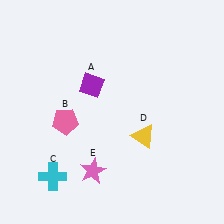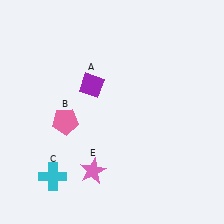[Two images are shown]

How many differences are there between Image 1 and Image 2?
There is 1 difference between the two images.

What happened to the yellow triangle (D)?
The yellow triangle (D) was removed in Image 2. It was in the bottom-right area of Image 1.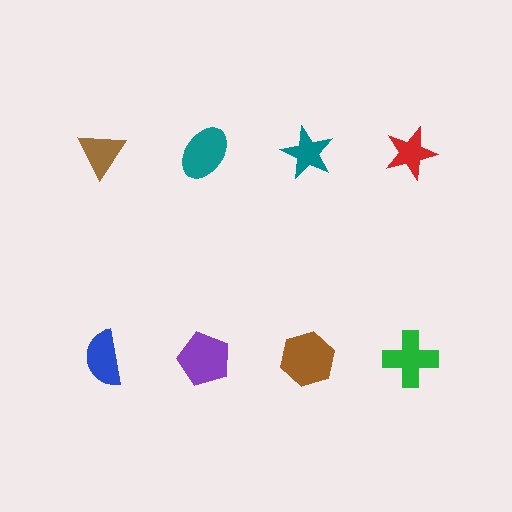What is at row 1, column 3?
A teal star.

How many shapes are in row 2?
4 shapes.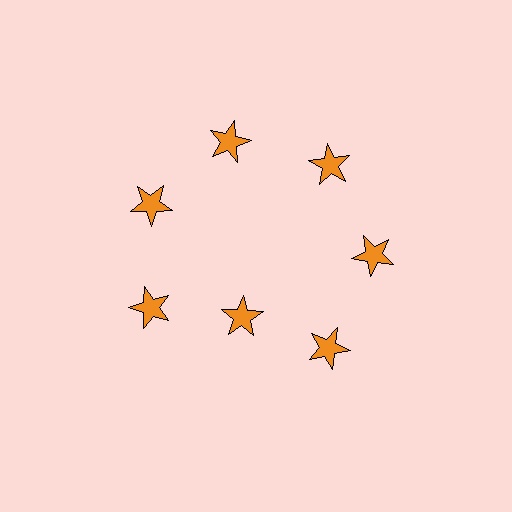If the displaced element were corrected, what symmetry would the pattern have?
It would have 7-fold rotational symmetry — the pattern would map onto itself every 51 degrees.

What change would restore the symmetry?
The symmetry would be restored by moving it outward, back onto the ring so that all 7 stars sit at equal angles and equal distance from the center.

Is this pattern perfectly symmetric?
No. The 7 orange stars are arranged in a ring, but one element near the 6 o'clock position is pulled inward toward the center, breaking the 7-fold rotational symmetry.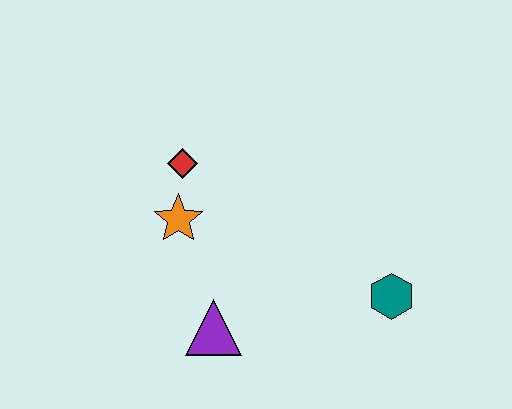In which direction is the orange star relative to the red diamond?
The orange star is below the red diamond.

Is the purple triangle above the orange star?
No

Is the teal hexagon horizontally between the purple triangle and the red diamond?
No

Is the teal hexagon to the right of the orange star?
Yes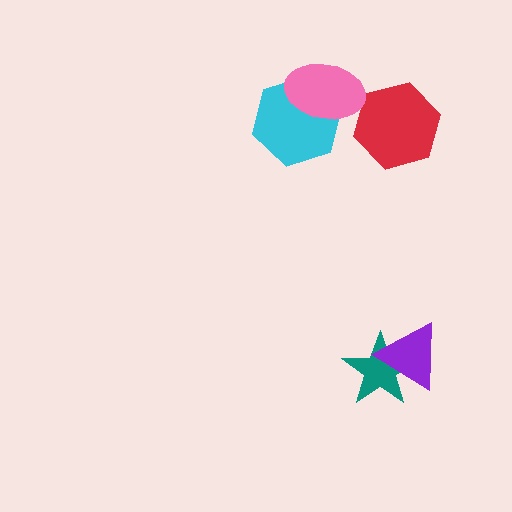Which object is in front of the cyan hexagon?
The pink ellipse is in front of the cyan hexagon.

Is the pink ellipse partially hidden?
No, no other shape covers it.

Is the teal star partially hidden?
Yes, it is partially covered by another shape.